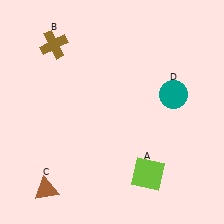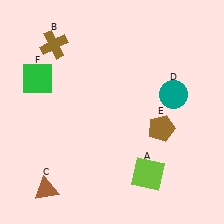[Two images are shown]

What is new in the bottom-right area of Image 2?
A brown pentagon (E) was added in the bottom-right area of Image 2.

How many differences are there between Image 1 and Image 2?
There are 2 differences between the two images.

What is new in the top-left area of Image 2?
A green square (F) was added in the top-left area of Image 2.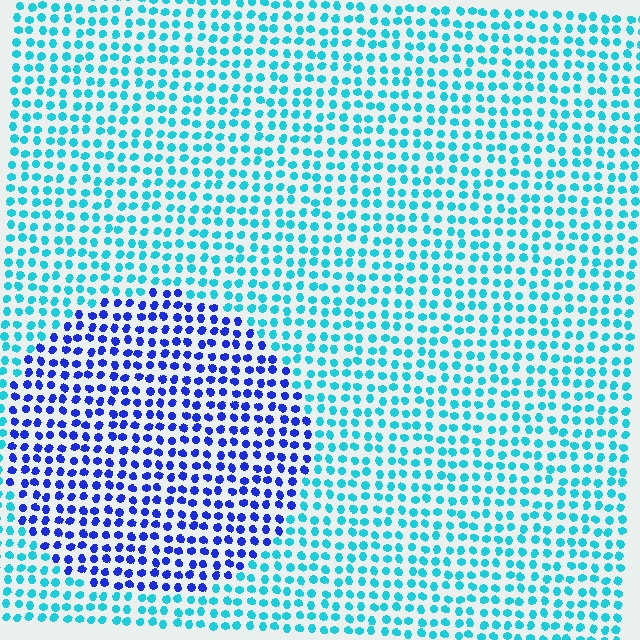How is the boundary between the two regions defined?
The boundary is defined purely by a slight shift in hue (about 51 degrees). Spacing, size, and orientation are identical on both sides.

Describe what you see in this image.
The image is filled with small cyan elements in a uniform arrangement. A circle-shaped region is visible where the elements are tinted to a slightly different hue, forming a subtle color boundary.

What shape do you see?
I see a circle.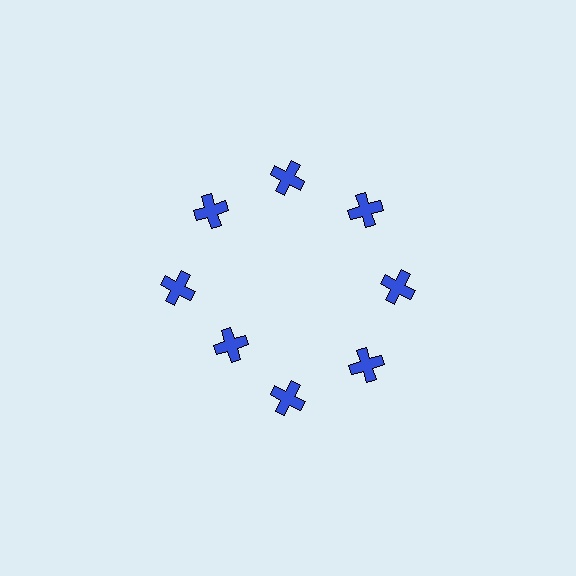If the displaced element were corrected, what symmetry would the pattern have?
It would have 8-fold rotational symmetry — the pattern would map onto itself every 45 degrees.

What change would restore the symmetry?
The symmetry would be restored by moving it outward, back onto the ring so that all 8 crosses sit at equal angles and equal distance from the center.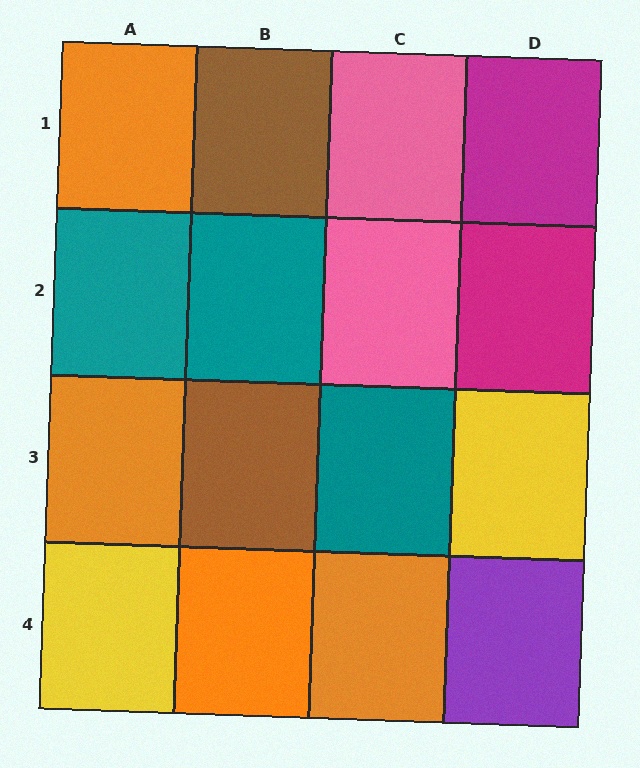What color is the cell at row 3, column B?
Brown.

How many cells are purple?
1 cell is purple.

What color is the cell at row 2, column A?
Teal.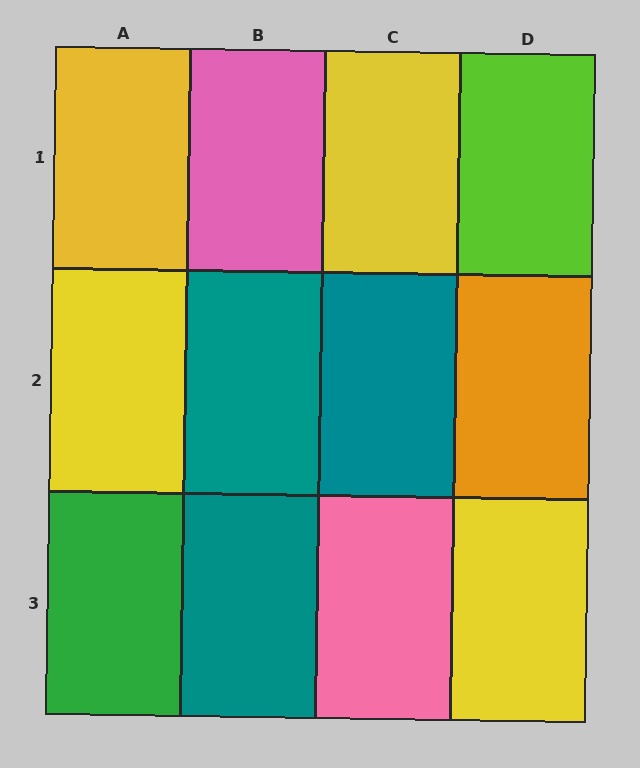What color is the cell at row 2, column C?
Teal.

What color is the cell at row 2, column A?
Yellow.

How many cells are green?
1 cell is green.